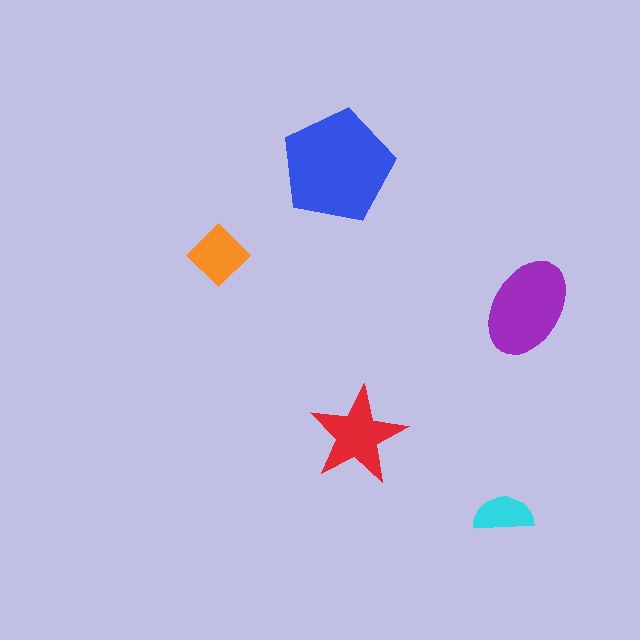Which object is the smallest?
The cyan semicircle.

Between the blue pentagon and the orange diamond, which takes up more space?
The blue pentagon.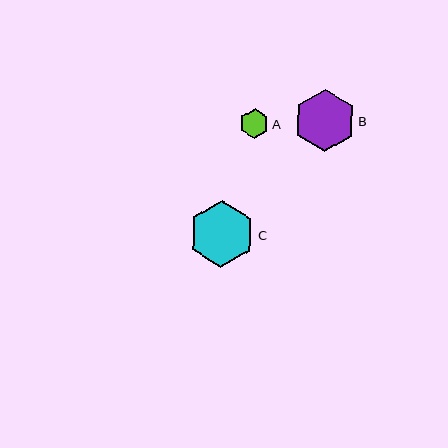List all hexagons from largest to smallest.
From largest to smallest: C, B, A.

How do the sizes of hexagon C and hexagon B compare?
Hexagon C and hexagon B are approximately the same size.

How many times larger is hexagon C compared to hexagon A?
Hexagon C is approximately 2.2 times the size of hexagon A.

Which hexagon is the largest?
Hexagon C is the largest with a size of approximately 66 pixels.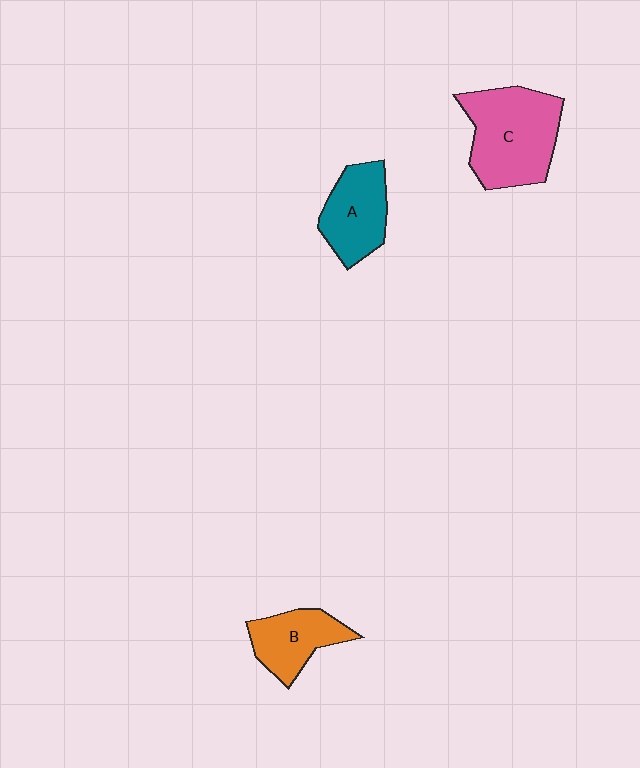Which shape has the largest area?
Shape C (pink).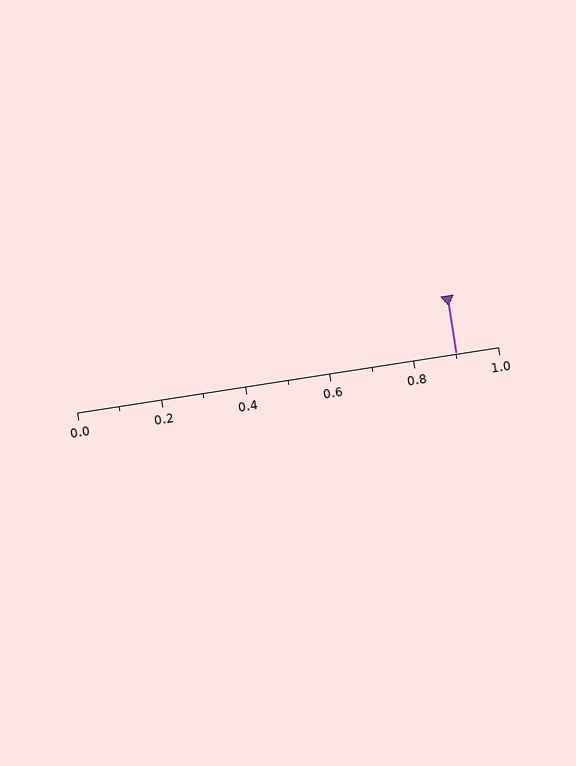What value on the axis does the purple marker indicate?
The marker indicates approximately 0.9.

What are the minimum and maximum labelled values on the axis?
The axis runs from 0.0 to 1.0.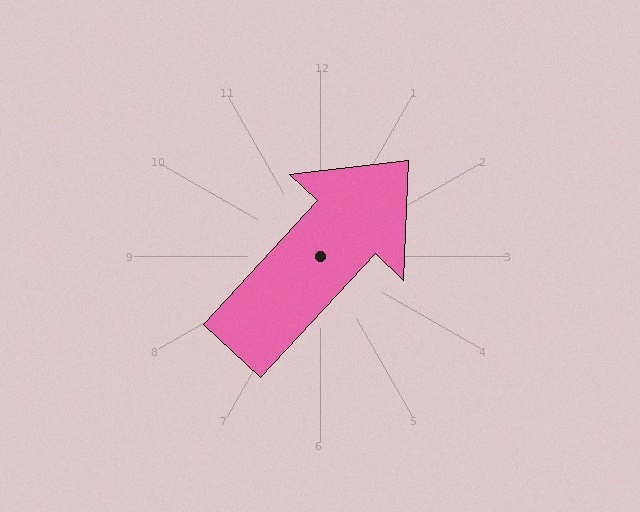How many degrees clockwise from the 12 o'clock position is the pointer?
Approximately 43 degrees.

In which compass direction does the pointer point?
Northeast.